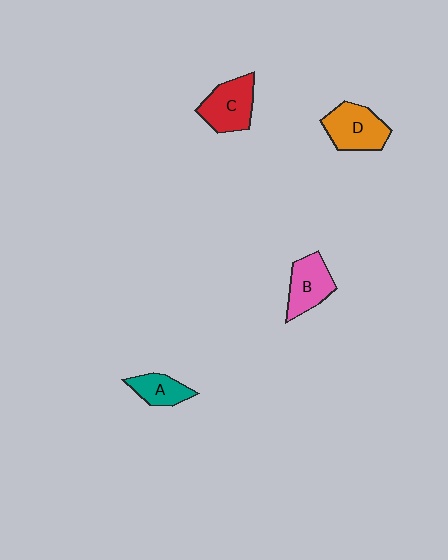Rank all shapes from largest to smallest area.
From largest to smallest: D (orange), C (red), B (pink), A (teal).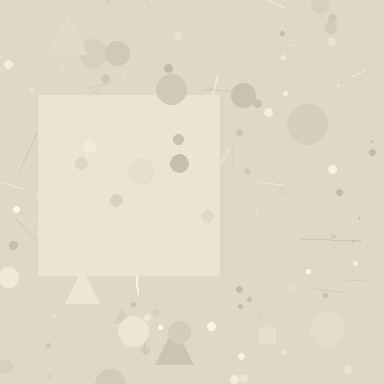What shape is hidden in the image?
A square is hidden in the image.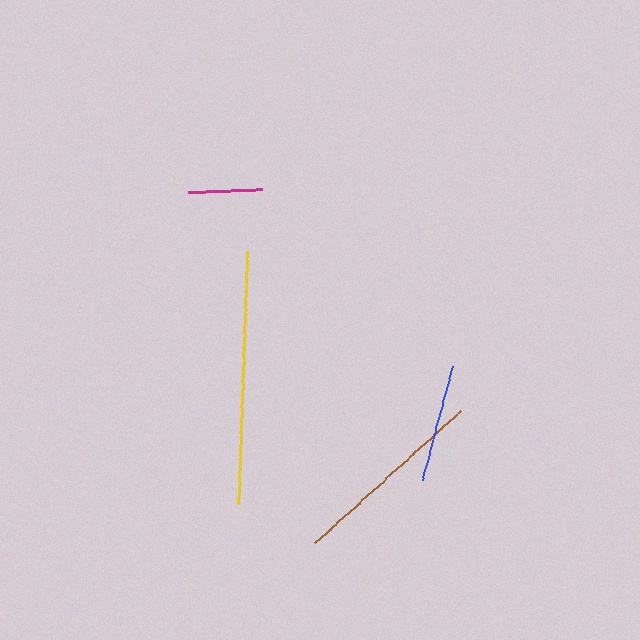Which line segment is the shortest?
The magenta line is the shortest at approximately 74 pixels.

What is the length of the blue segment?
The blue segment is approximately 118 pixels long.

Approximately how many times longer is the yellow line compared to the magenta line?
The yellow line is approximately 3.4 times the length of the magenta line.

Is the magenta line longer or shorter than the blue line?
The blue line is longer than the magenta line.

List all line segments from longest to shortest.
From longest to shortest: yellow, brown, blue, magenta.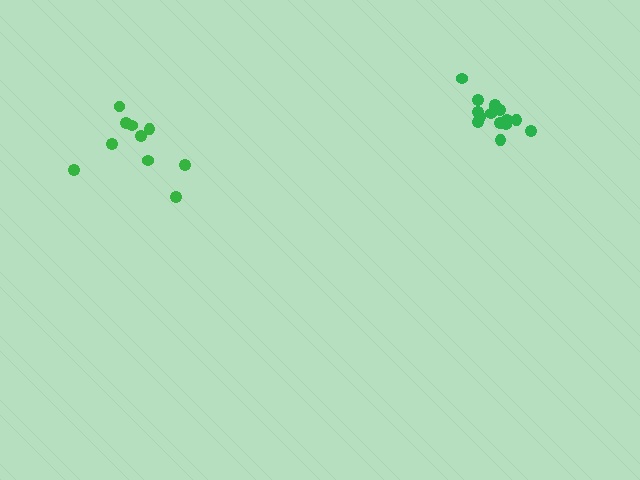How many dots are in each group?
Group 1: 15 dots, Group 2: 10 dots (25 total).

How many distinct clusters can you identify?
There are 2 distinct clusters.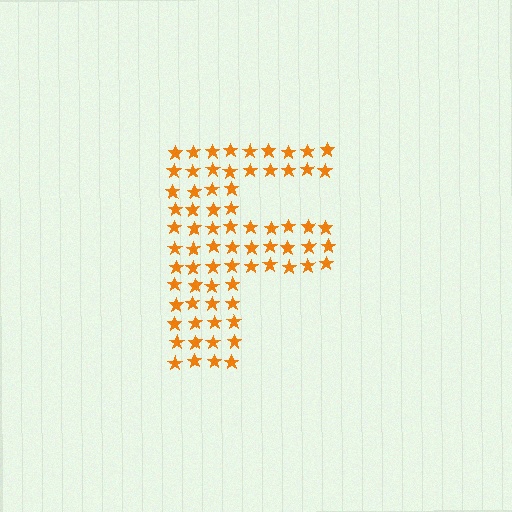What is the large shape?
The large shape is the letter F.